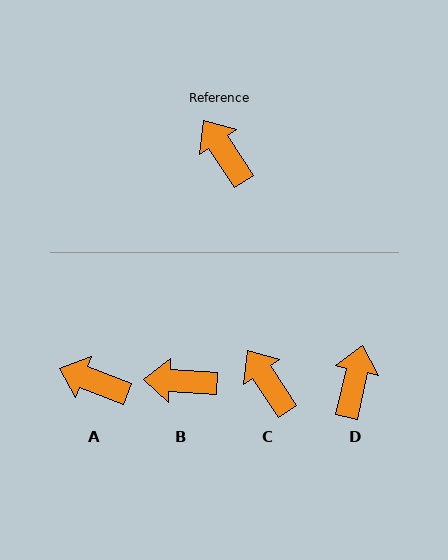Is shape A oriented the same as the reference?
No, it is off by about 36 degrees.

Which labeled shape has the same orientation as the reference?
C.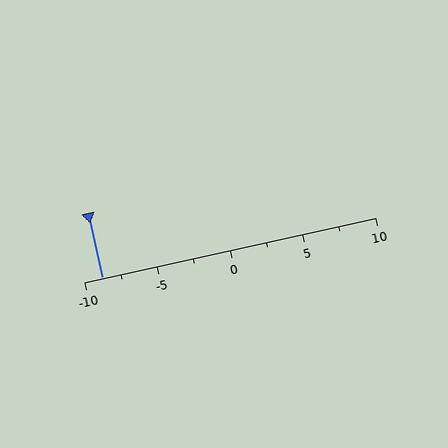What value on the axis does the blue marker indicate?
The marker indicates approximately -8.8.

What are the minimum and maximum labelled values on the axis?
The axis runs from -10 to 10.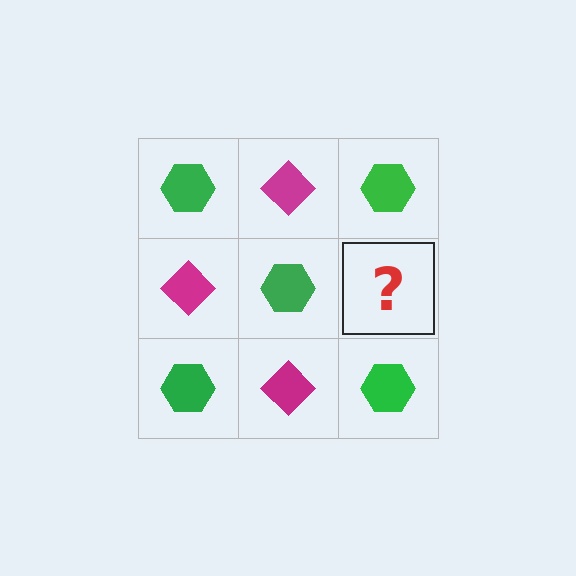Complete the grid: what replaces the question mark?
The question mark should be replaced with a magenta diamond.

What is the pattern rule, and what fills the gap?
The rule is that it alternates green hexagon and magenta diamond in a checkerboard pattern. The gap should be filled with a magenta diamond.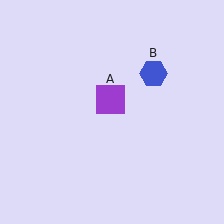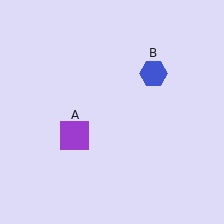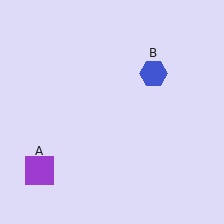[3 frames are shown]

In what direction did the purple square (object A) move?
The purple square (object A) moved down and to the left.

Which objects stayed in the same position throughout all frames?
Blue hexagon (object B) remained stationary.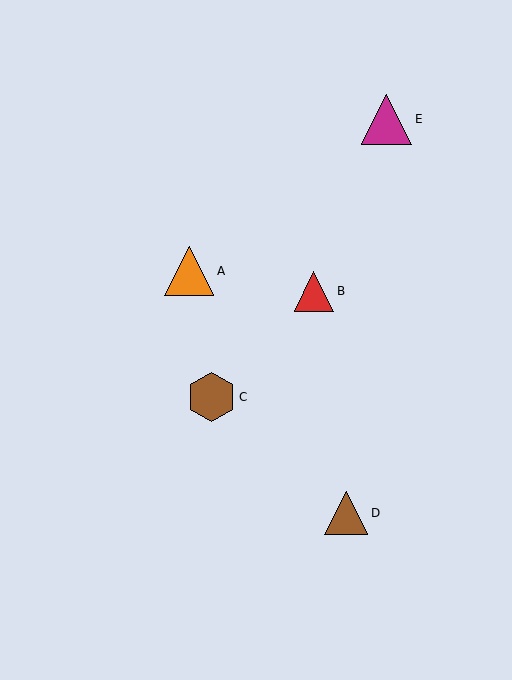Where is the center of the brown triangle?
The center of the brown triangle is at (346, 513).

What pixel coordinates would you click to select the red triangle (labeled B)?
Click at (314, 291) to select the red triangle B.